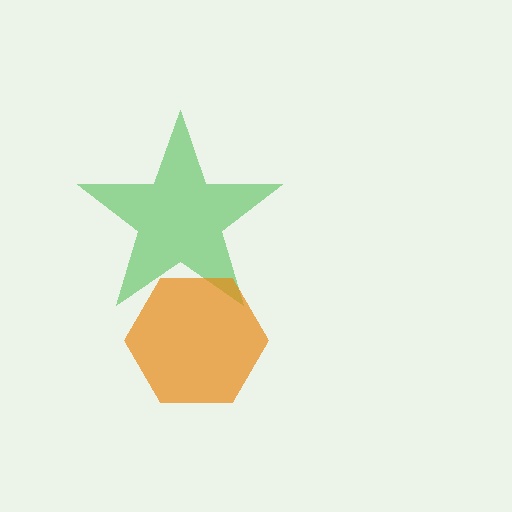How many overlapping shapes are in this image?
There are 2 overlapping shapes in the image.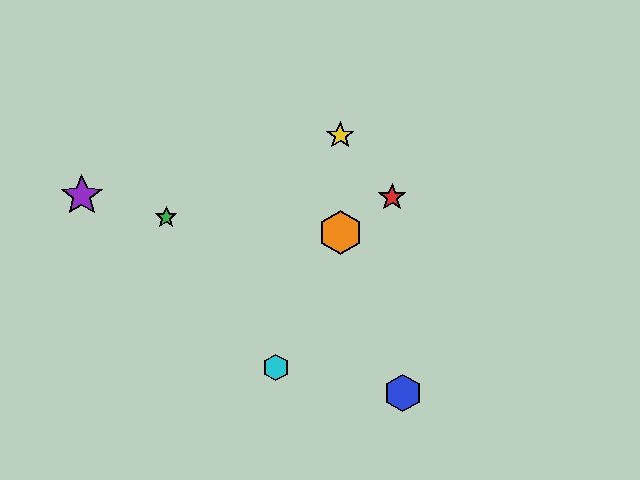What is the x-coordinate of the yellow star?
The yellow star is at x≈340.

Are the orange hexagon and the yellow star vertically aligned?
Yes, both are at x≈340.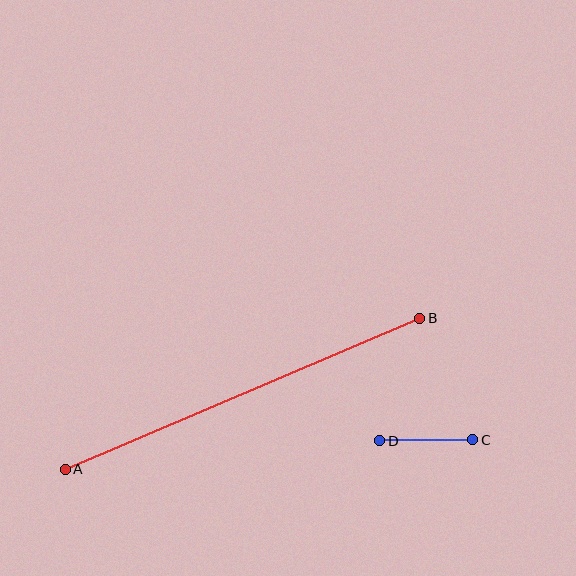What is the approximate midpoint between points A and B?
The midpoint is at approximately (243, 394) pixels.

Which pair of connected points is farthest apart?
Points A and B are farthest apart.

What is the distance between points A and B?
The distance is approximately 385 pixels.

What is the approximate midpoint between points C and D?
The midpoint is at approximately (426, 440) pixels.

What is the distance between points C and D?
The distance is approximately 93 pixels.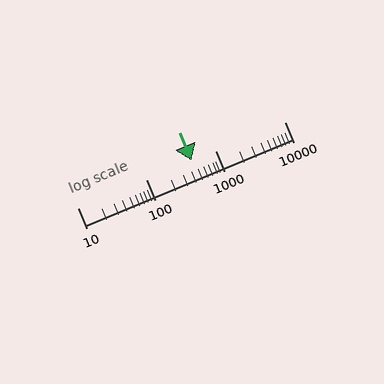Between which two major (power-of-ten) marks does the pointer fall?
The pointer is between 100 and 1000.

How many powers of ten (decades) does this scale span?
The scale spans 3 decades, from 10 to 10000.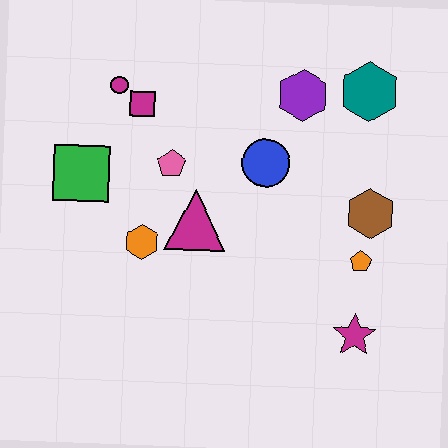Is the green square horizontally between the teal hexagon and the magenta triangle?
No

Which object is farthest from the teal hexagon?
The green square is farthest from the teal hexagon.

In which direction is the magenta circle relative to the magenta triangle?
The magenta circle is above the magenta triangle.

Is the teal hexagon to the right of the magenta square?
Yes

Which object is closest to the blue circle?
The purple hexagon is closest to the blue circle.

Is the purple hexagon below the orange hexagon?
No